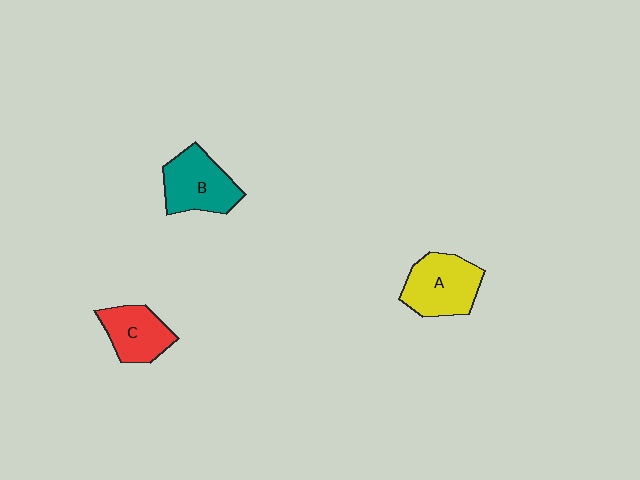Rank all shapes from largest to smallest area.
From largest to smallest: A (yellow), B (teal), C (red).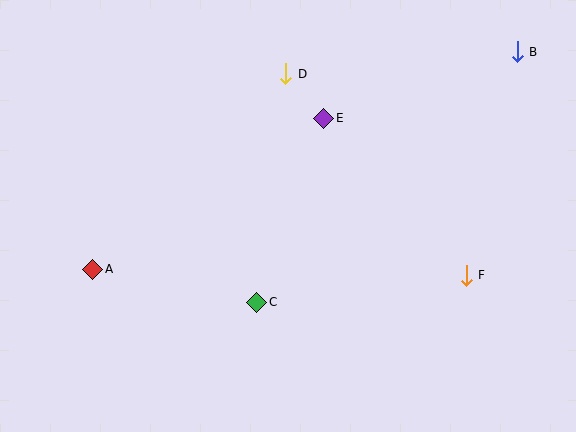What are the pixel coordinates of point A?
Point A is at (93, 270).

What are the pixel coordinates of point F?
Point F is at (466, 275).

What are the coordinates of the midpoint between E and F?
The midpoint between E and F is at (395, 197).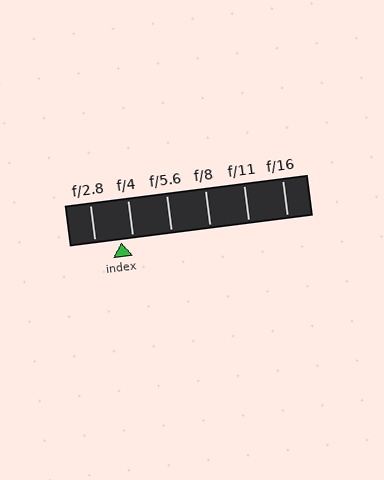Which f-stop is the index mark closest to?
The index mark is closest to f/4.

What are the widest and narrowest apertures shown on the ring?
The widest aperture shown is f/2.8 and the narrowest is f/16.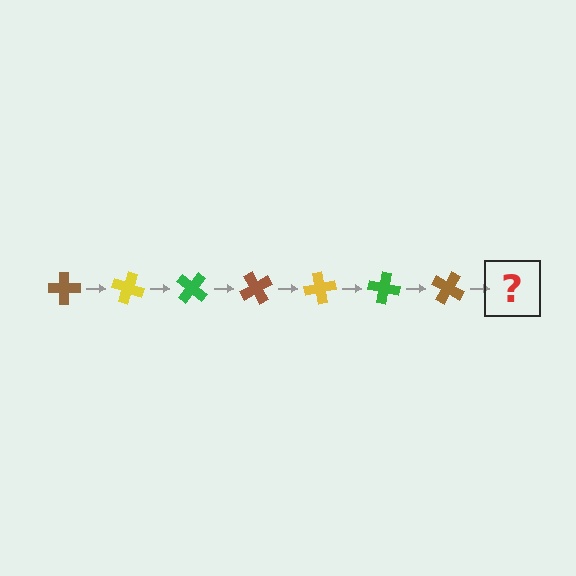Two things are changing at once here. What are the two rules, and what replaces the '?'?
The two rules are that it rotates 20 degrees each step and the color cycles through brown, yellow, and green. The '?' should be a yellow cross, rotated 140 degrees from the start.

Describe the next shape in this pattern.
It should be a yellow cross, rotated 140 degrees from the start.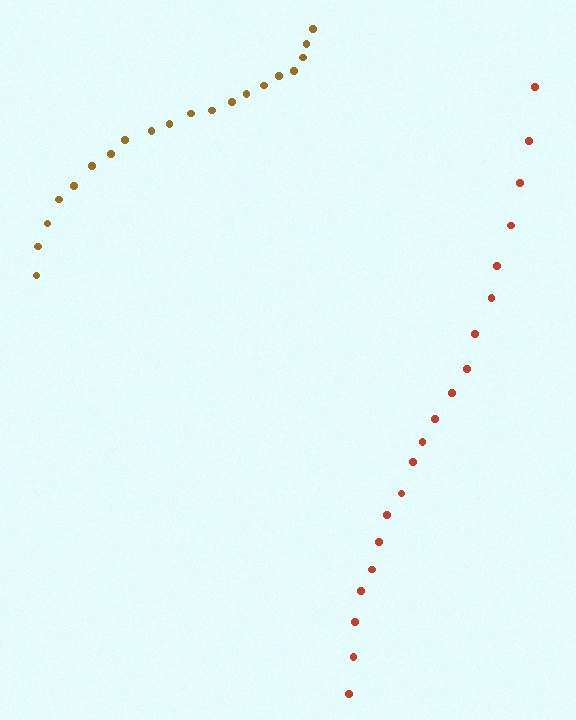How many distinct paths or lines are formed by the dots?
There are 2 distinct paths.